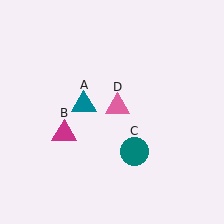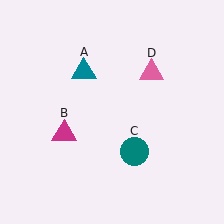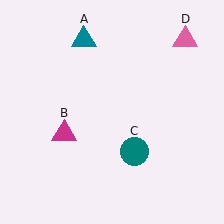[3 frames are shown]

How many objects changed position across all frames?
2 objects changed position: teal triangle (object A), pink triangle (object D).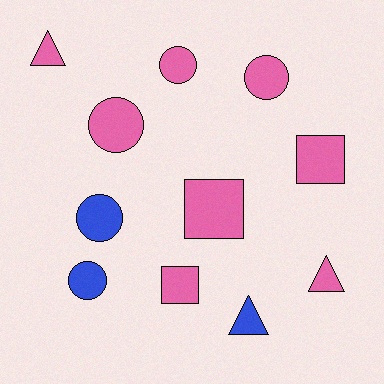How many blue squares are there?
There are no blue squares.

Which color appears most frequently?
Pink, with 8 objects.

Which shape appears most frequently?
Circle, with 5 objects.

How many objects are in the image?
There are 11 objects.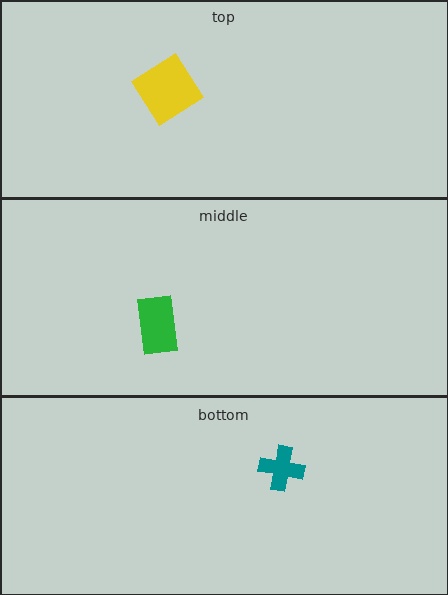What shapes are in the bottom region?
The teal cross.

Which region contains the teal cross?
The bottom region.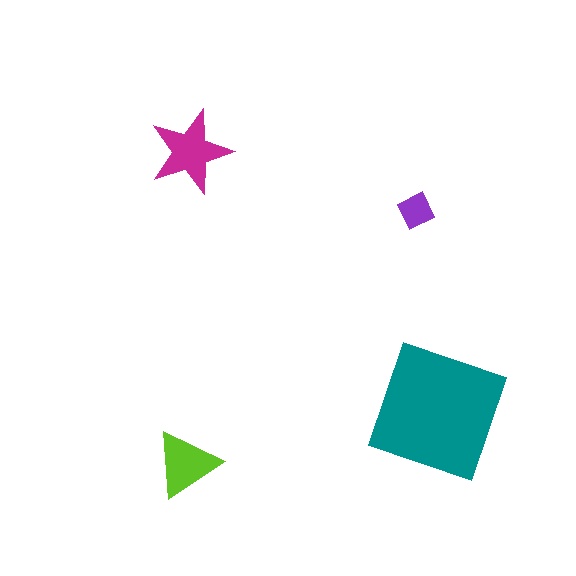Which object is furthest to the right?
The teal square is rightmost.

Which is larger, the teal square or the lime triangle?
The teal square.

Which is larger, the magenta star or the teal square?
The teal square.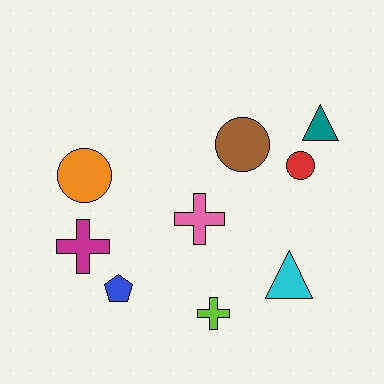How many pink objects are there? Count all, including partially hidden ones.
There is 1 pink object.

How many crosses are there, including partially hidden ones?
There are 3 crosses.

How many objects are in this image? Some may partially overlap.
There are 9 objects.